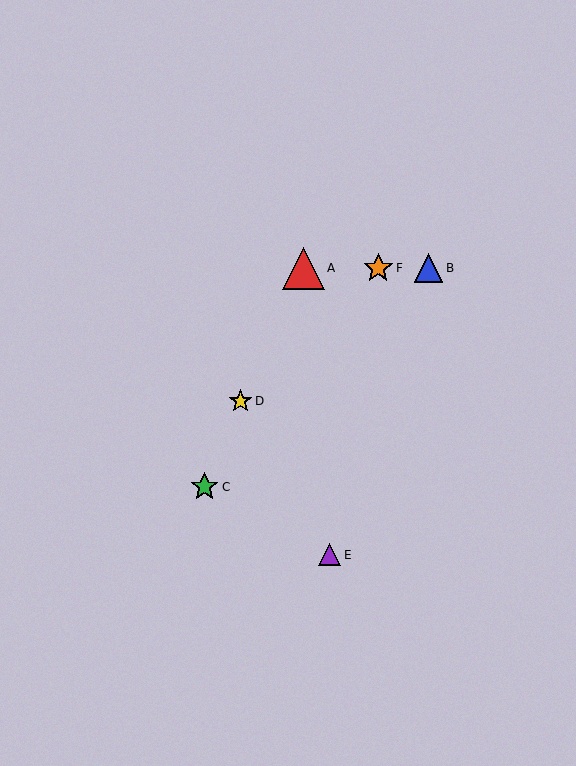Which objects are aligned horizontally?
Objects A, B, F are aligned horizontally.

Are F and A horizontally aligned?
Yes, both are at y≈268.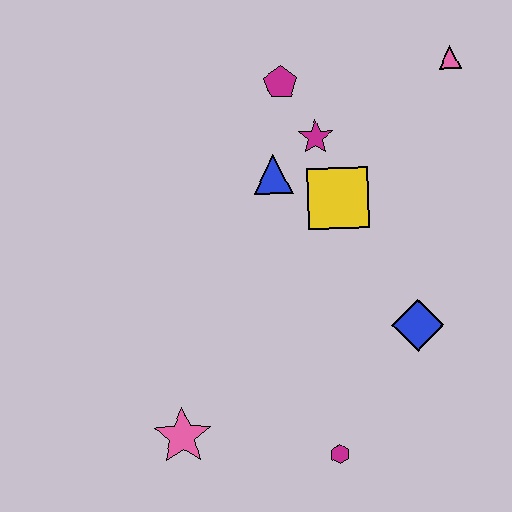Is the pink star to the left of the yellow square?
Yes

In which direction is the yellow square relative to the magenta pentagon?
The yellow square is below the magenta pentagon.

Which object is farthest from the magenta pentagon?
The magenta hexagon is farthest from the magenta pentagon.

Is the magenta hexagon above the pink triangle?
No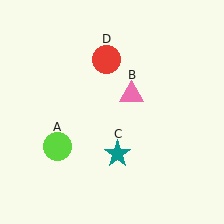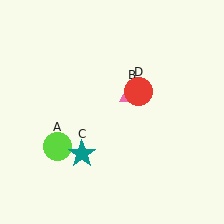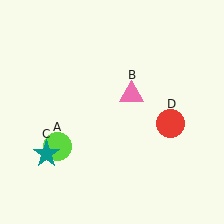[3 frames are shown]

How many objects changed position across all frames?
2 objects changed position: teal star (object C), red circle (object D).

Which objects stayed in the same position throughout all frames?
Lime circle (object A) and pink triangle (object B) remained stationary.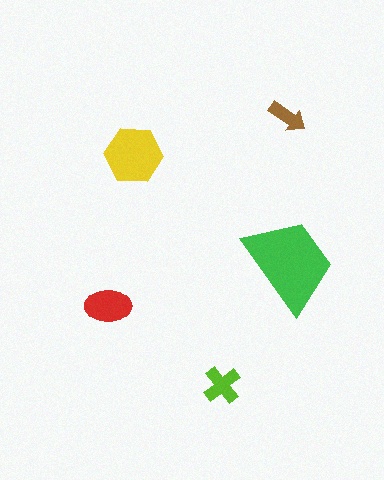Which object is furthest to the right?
The green trapezoid is rightmost.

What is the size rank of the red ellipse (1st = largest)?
3rd.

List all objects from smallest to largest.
The brown arrow, the lime cross, the red ellipse, the yellow hexagon, the green trapezoid.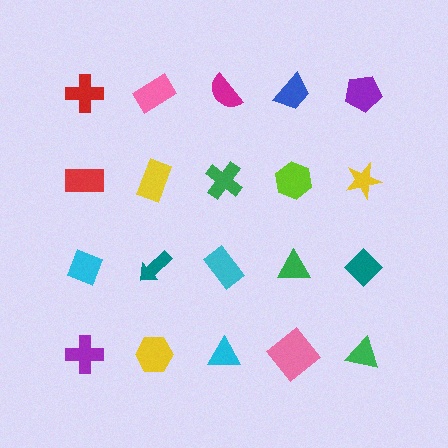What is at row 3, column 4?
A green triangle.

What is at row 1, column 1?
A red cross.